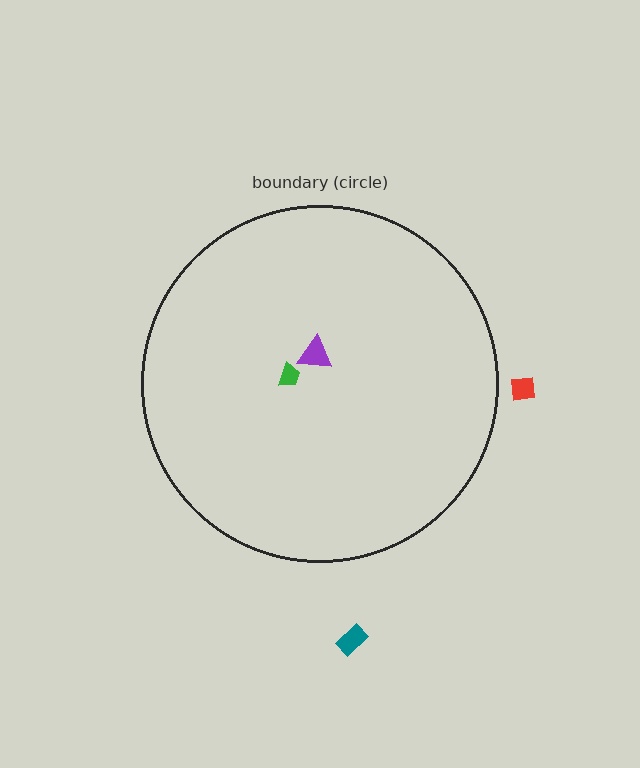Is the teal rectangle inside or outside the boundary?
Outside.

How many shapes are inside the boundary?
2 inside, 2 outside.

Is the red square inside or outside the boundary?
Outside.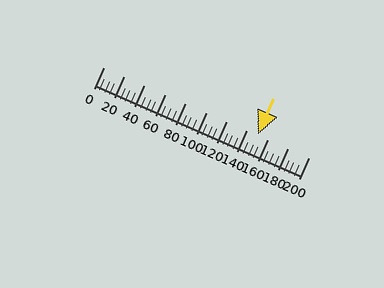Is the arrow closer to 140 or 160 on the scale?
The arrow is closer to 160.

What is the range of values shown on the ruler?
The ruler shows values from 0 to 200.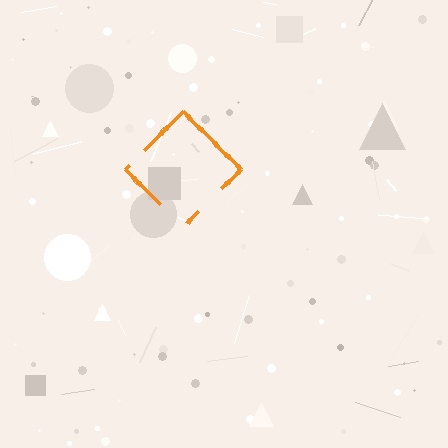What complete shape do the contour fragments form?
The contour fragments form a diamond.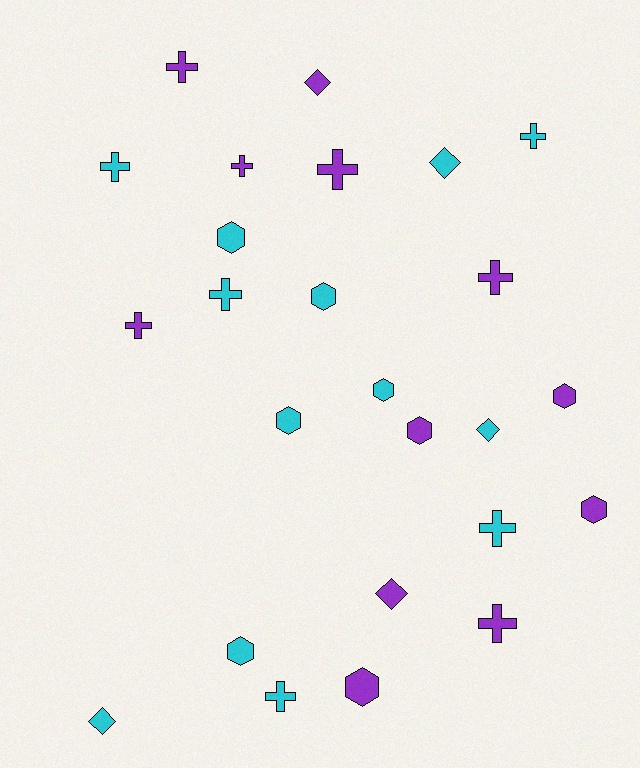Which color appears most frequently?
Cyan, with 13 objects.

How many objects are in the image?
There are 25 objects.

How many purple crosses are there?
There are 6 purple crosses.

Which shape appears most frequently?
Cross, with 11 objects.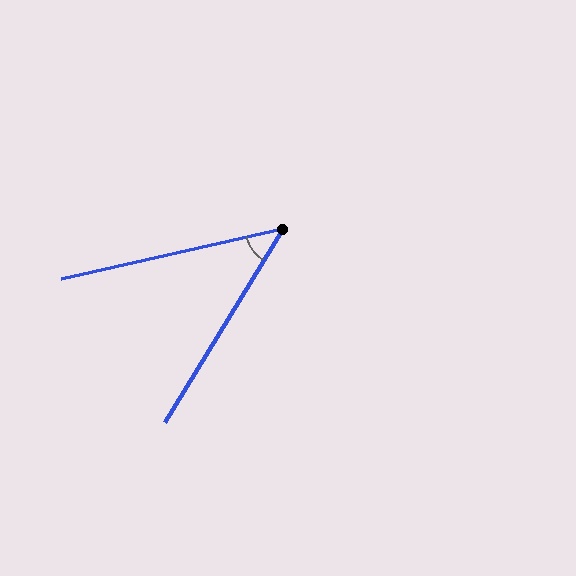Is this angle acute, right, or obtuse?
It is acute.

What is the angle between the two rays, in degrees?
Approximately 46 degrees.